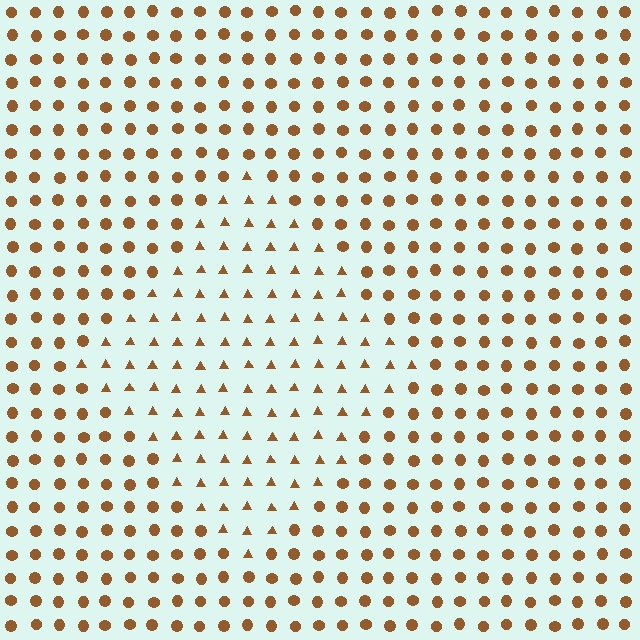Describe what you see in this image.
The image is filled with small brown elements arranged in a uniform grid. A diamond-shaped region contains triangles, while the surrounding area contains circles. The boundary is defined purely by the change in element shape.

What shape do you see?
I see a diamond.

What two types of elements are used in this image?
The image uses triangles inside the diamond region and circles outside it.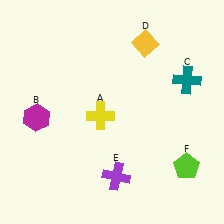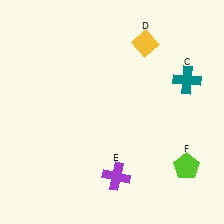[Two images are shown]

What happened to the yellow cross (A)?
The yellow cross (A) was removed in Image 2. It was in the bottom-left area of Image 1.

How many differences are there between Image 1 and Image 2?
There are 2 differences between the two images.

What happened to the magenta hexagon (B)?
The magenta hexagon (B) was removed in Image 2. It was in the bottom-left area of Image 1.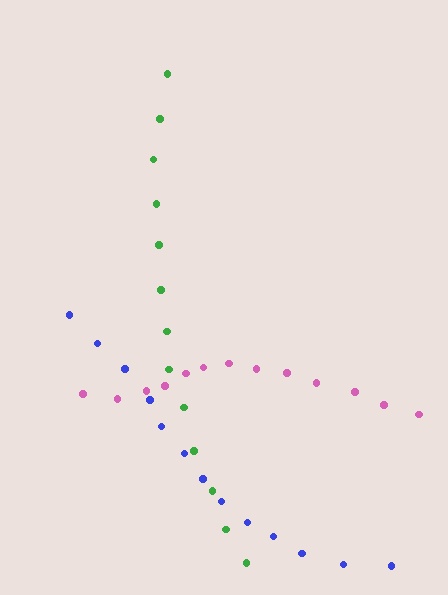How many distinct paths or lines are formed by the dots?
There are 3 distinct paths.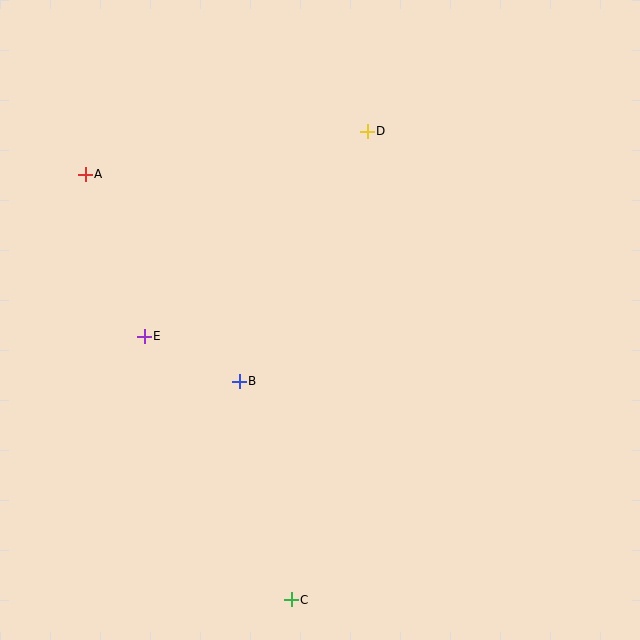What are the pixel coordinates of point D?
Point D is at (367, 131).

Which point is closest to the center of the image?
Point B at (239, 381) is closest to the center.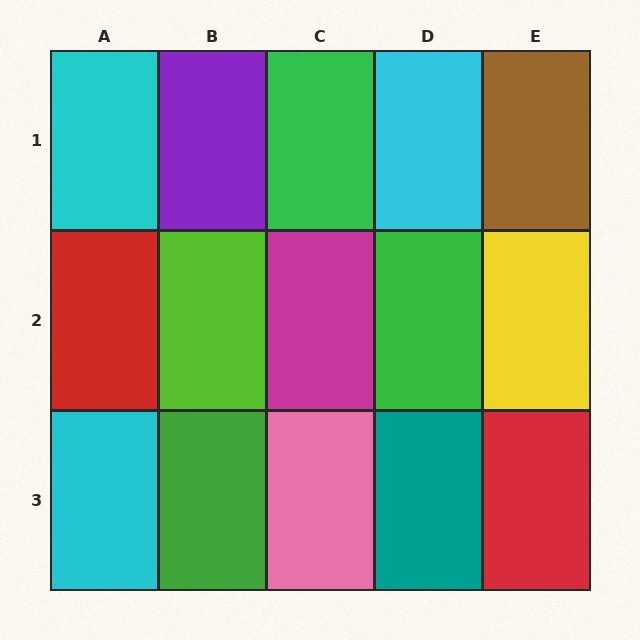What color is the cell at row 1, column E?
Brown.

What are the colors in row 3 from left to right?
Cyan, green, pink, teal, red.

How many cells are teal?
1 cell is teal.